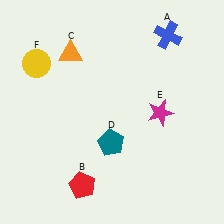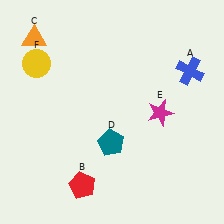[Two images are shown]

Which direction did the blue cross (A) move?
The blue cross (A) moved down.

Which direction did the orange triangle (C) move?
The orange triangle (C) moved left.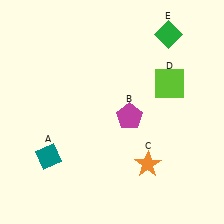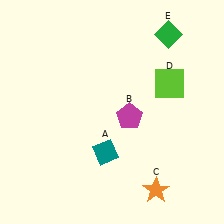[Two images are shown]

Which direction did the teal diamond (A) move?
The teal diamond (A) moved right.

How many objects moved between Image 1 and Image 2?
2 objects moved between the two images.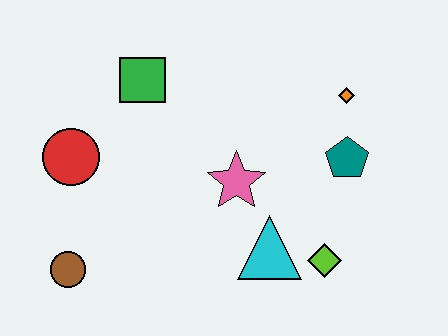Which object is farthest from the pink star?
The brown circle is farthest from the pink star.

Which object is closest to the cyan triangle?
The lime diamond is closest to the cyan triangle.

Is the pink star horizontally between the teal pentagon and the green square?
Yes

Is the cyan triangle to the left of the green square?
No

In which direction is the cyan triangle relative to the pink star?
The cyan triangle is below the pink star.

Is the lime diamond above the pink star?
No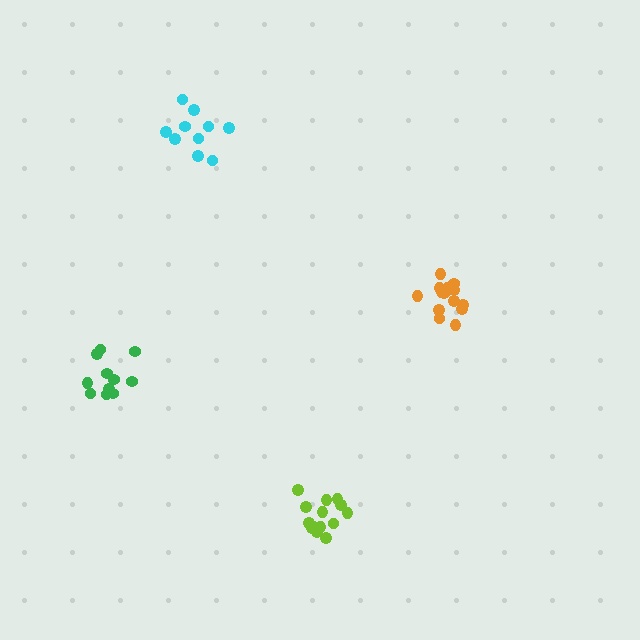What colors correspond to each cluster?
The clusters are colored: lime, green, orange, cyan.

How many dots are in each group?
Group 1: 14 dots, Group 2: 11 dots, Group 3: 15 dots, Group 4: 10 dots (50 total).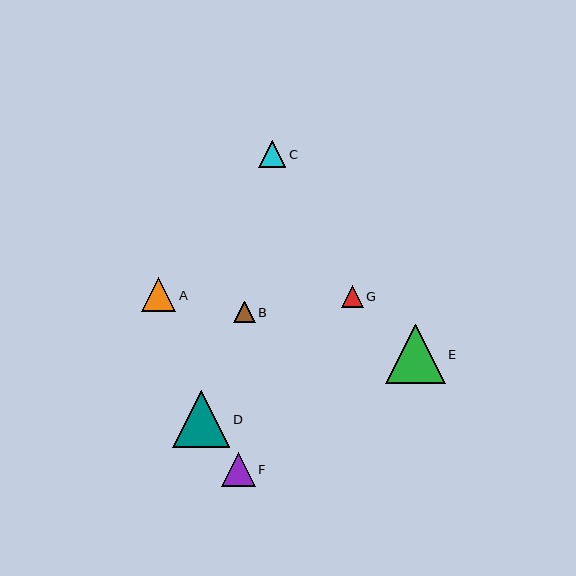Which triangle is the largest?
Triangle E is the largest with a size of approximately 59 pixels.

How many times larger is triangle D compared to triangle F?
Triangle D is approximately 1.7 times the size of triangle F.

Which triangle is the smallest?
Triangle B is the smallest with a size of approximately 22 pixels.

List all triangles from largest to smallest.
From largest to smallest: E, D, A, F, C, G, B.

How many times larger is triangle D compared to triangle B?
Triangle D is approximately 2.6 times the size of triangle B.